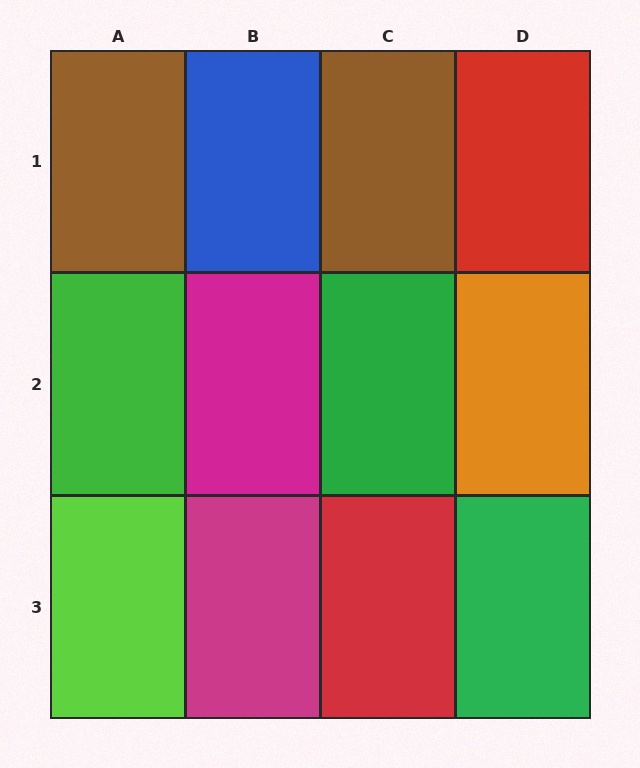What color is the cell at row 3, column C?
Red.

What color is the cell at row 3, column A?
Lime.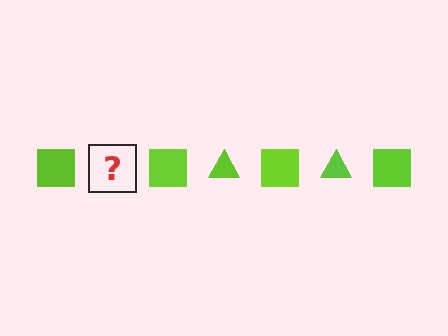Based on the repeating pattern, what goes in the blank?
The blank should be a lime triangle.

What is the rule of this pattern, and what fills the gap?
The rule is that the pattern cycles through square, triangle shapes in lime. The gap should be filled with a lime triangle.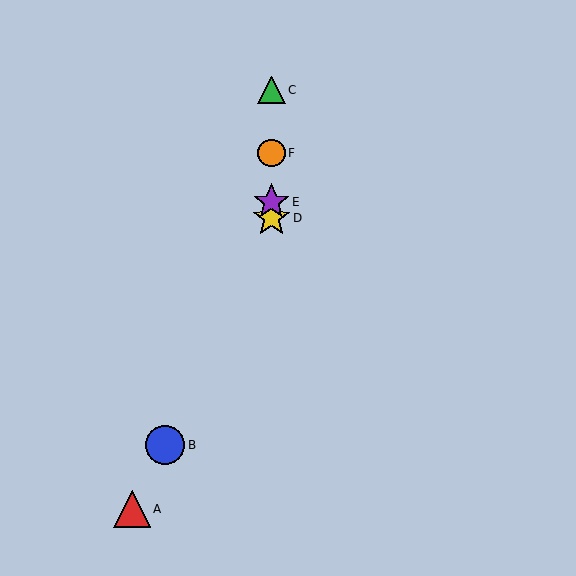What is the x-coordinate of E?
Object E is at x≈271.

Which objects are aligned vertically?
Objects C, D, E, F are aligned vertically.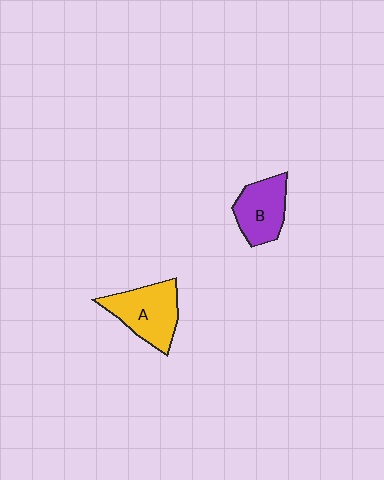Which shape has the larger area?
Shape A (yellow).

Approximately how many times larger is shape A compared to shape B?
Approximately 1.2 times.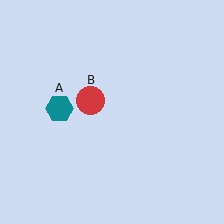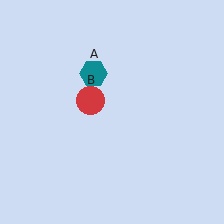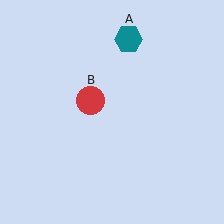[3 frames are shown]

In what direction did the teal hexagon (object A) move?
The teal hexagon (object A) moved up and to the right.